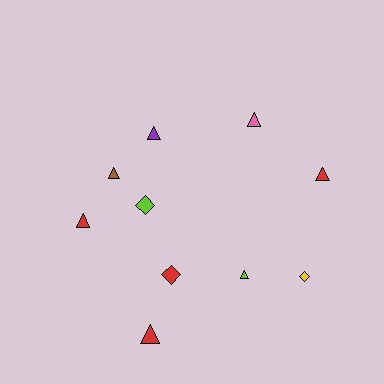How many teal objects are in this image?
There are no teal objects.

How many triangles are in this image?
There are 7 triangles.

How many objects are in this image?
There are 10 objects.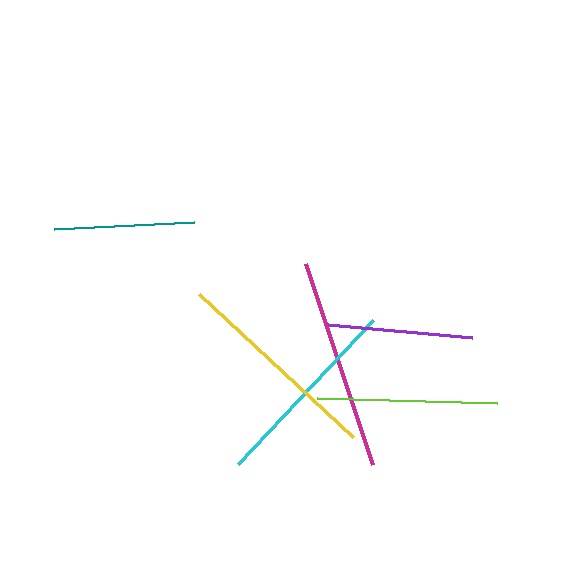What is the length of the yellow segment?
The yellow segment is approximately 211 pixels long.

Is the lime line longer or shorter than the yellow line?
The yellow line is longer than the lime line.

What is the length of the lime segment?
The lime segment is approximately 180 pixels long.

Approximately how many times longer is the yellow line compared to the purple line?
The yellow line is approximately 1.5 times the length of the purple line.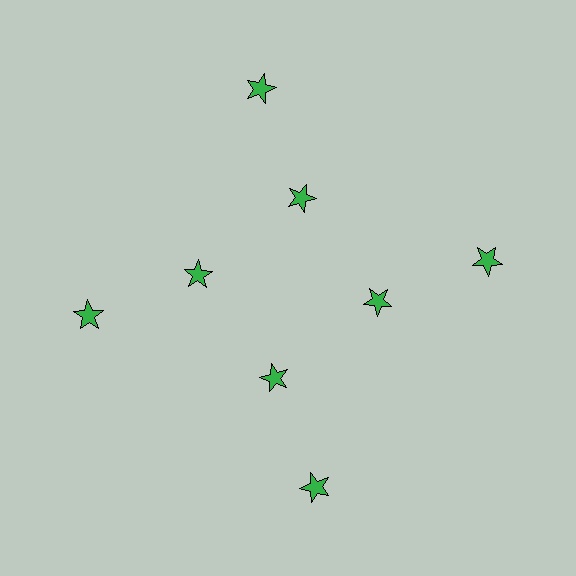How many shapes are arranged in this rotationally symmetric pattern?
There are 8 shapes, arranged in 4 groups of 2.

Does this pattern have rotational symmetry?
Yes, this pattern has 4-fold rotational symmetry. It looks the same after rotating 90 degrees around the center.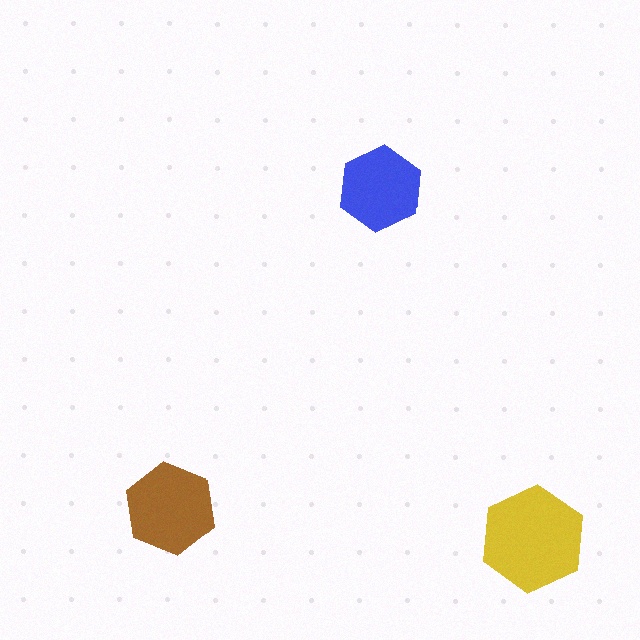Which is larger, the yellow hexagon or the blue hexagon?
The yellow one.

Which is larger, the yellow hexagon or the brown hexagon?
The yellow one.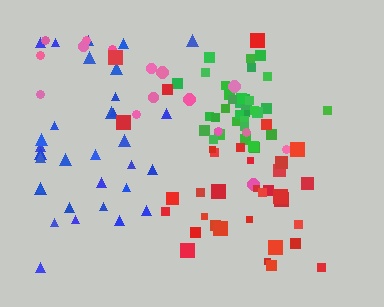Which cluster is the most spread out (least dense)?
Pink.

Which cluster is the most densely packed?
Green.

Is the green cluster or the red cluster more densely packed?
Green.